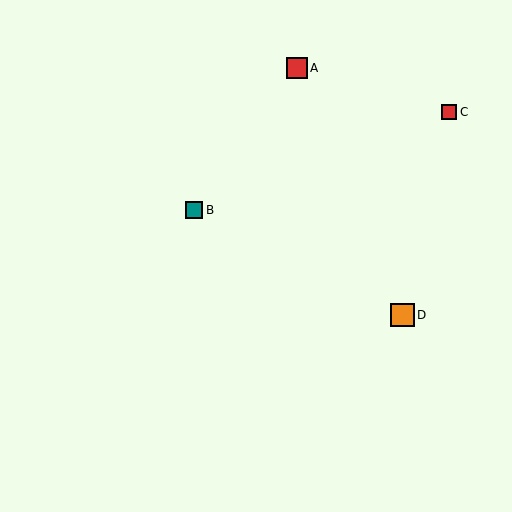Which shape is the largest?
The orange square (labeled D) is the largest.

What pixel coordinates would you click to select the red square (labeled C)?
Click at (449, 112) to select the red square C.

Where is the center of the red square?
The center of the red square is at (449, 112).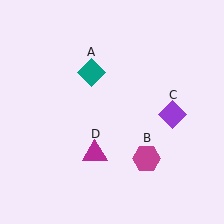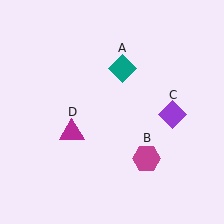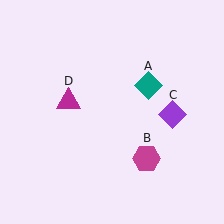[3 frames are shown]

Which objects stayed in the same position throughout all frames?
Magenta hexagon (object B) and purple diamond (object C) remained stationary.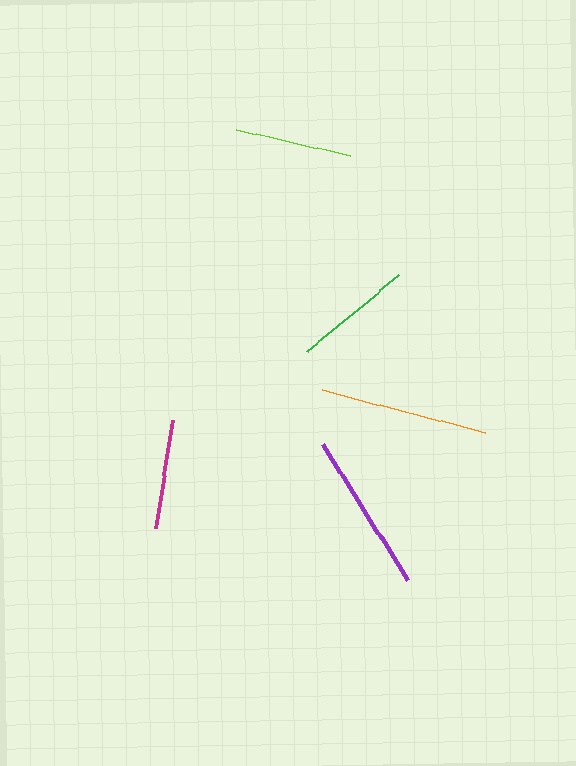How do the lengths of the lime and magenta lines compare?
The lime and magenta lines are approximately the same length.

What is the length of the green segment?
The green segment is approximately 120 pixels long.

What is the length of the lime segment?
The lime segment is approximately 117 pixels long.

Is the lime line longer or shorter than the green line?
The green line is longer than the lime line.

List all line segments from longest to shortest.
From longest to shortest: orange, purple, green, lime, magenta.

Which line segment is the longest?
The orange line is the longest at approximately 168 pixels.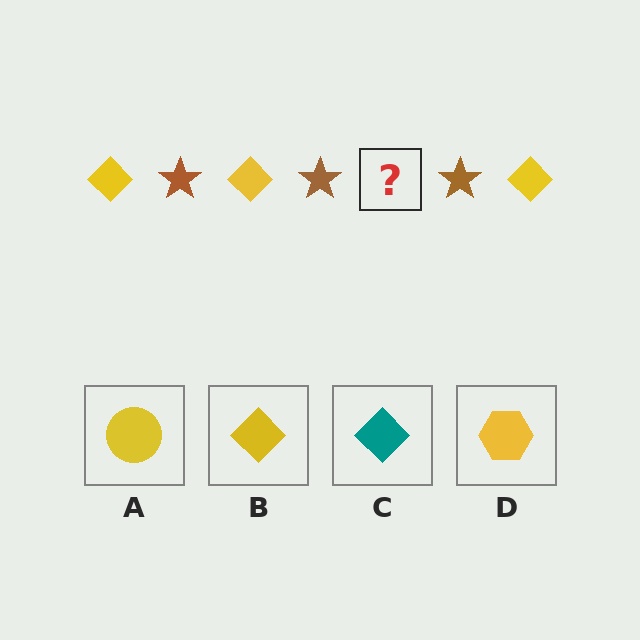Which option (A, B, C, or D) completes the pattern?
B.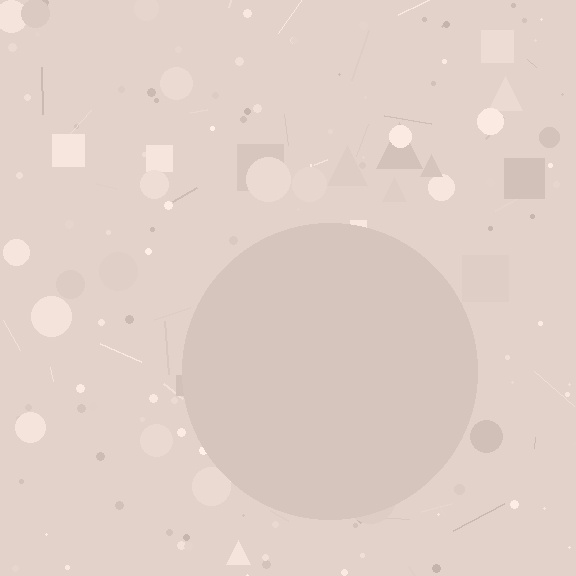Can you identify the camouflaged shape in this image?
The camouflaged shape is a circle.